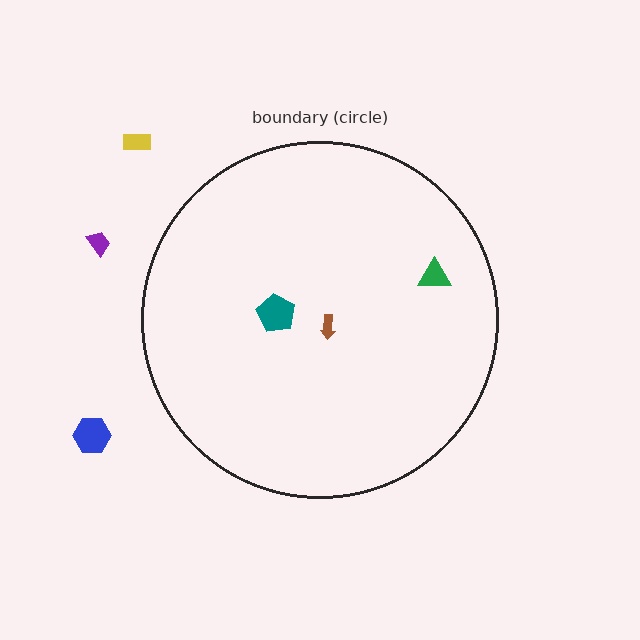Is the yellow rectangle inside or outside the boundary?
Outside.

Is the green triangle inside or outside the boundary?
Inside.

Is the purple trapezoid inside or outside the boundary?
Outside.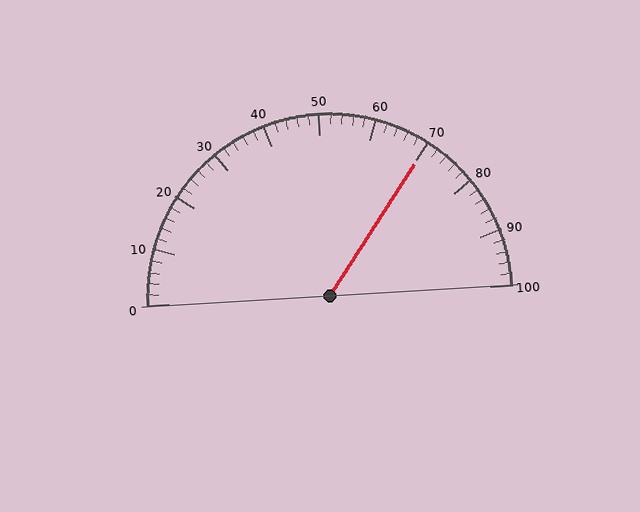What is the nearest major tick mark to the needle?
The nearest major tick mark is 70.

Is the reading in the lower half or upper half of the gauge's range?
The reading is in the upper half of the range (0 to 100).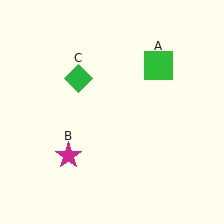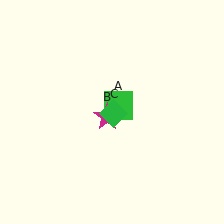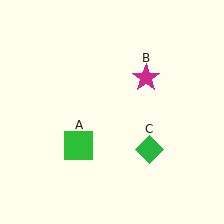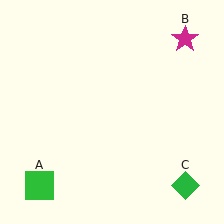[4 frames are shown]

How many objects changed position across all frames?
3 objects changed position: green square (object A), magenta star (object B), green diamond (object C).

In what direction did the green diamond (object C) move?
The green diamond (object C) moved down and to the right.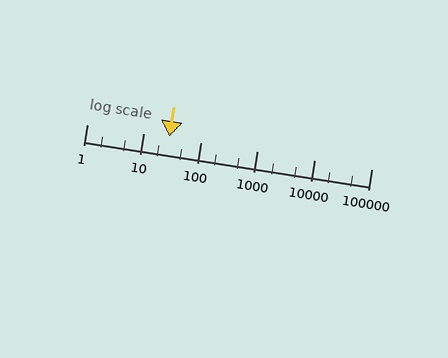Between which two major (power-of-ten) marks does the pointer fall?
The pointer is between 10 and 100.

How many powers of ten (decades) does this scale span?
The scale spans 5 decades, from 1 to 100000.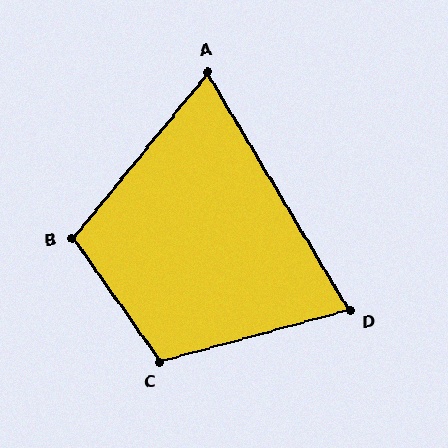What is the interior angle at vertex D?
Approximately 75 degrees (acute).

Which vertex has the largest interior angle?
C, at approximately 110 degrees.